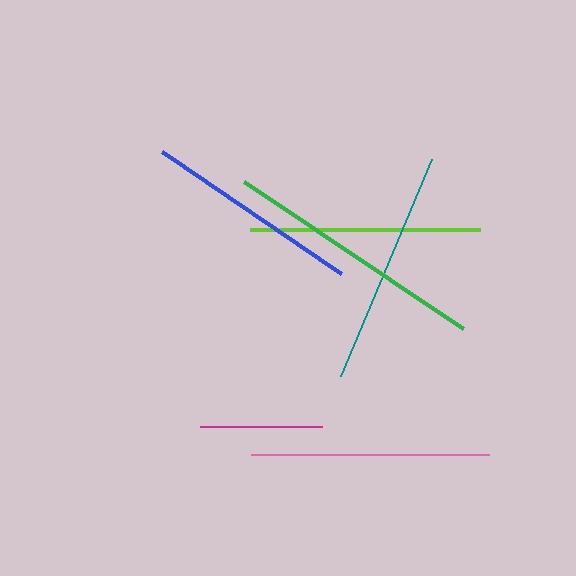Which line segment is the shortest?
The magenta line is the shortest at approximately 122 pixels.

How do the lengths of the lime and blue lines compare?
The lime and blue lines are approximately the same length.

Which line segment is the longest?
The green line is the longest at approximately 263 pixels.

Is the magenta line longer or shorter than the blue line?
The blue line is longer than the magenta line.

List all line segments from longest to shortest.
From longest to shortest: green, pink, teal, lime, blue, magenta.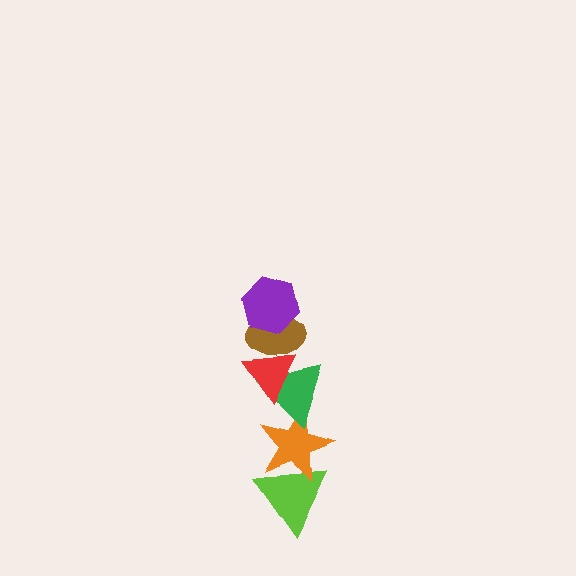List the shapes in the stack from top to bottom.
From top to bottom: the purple hexagon, the brown ellipse, the red triangle, the green triangle, the orange star, the lime triangle.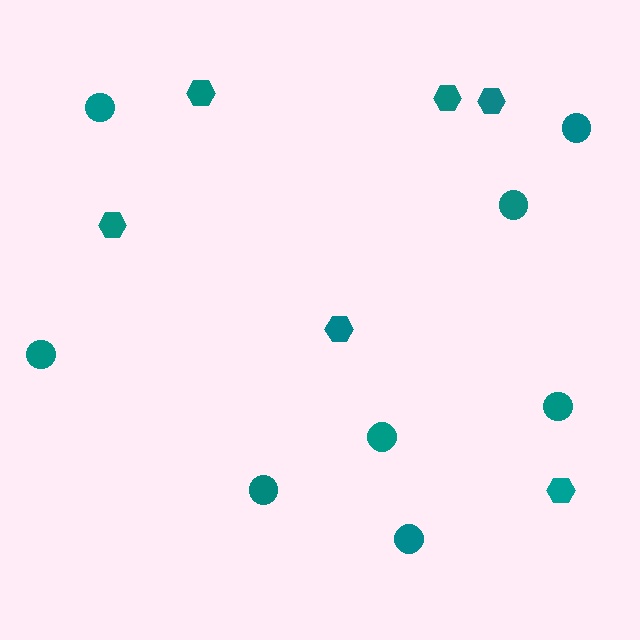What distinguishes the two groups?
There are 2 groups: one group of hexagons (6) and one group of circles (8).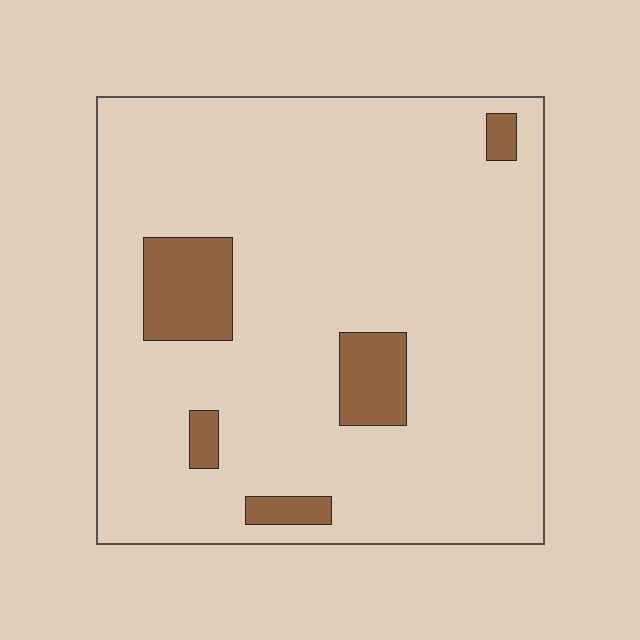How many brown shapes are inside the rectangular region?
5.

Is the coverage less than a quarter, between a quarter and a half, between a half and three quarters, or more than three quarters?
Less than a quarter.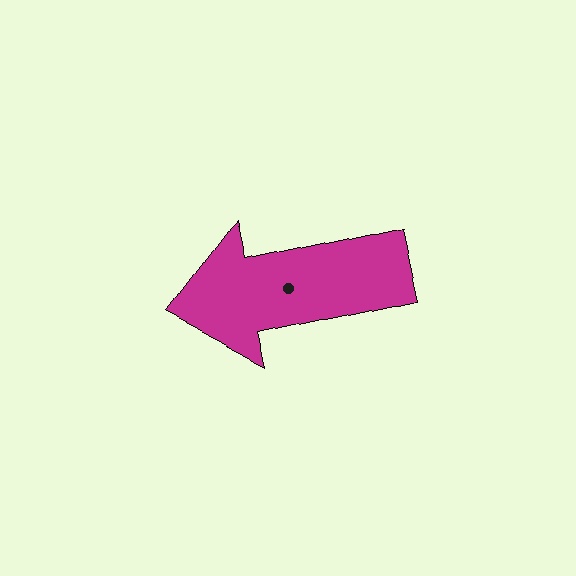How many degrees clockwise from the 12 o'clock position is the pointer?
Approximately 258 degrees.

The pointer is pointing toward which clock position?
Roughly 9 o'clock.